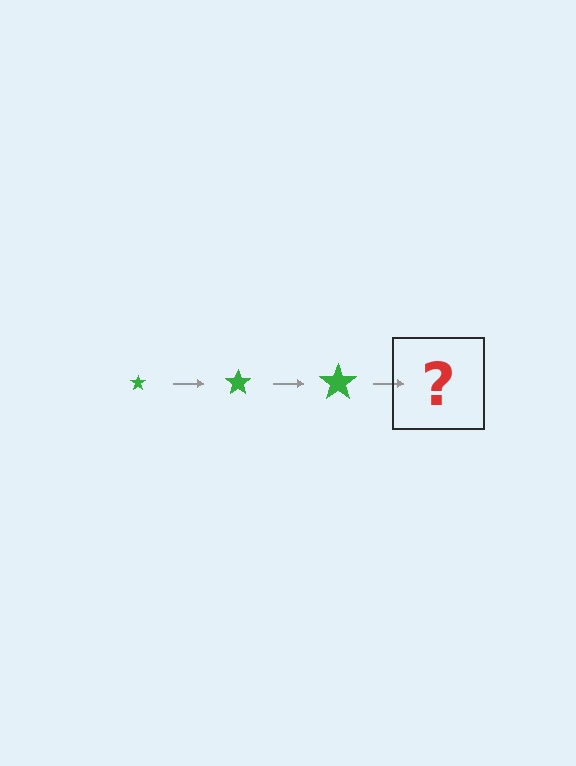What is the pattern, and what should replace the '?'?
The pattern is that the star gets progressively larger each step. The '?' should be a green star, larger than the previous one.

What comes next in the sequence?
The next element should be a green star, larger than the previous one.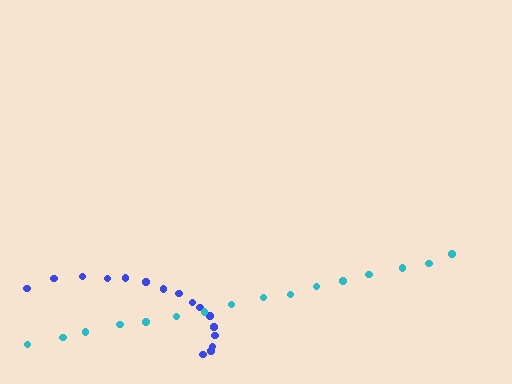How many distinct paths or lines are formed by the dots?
There are 2 distinct paths.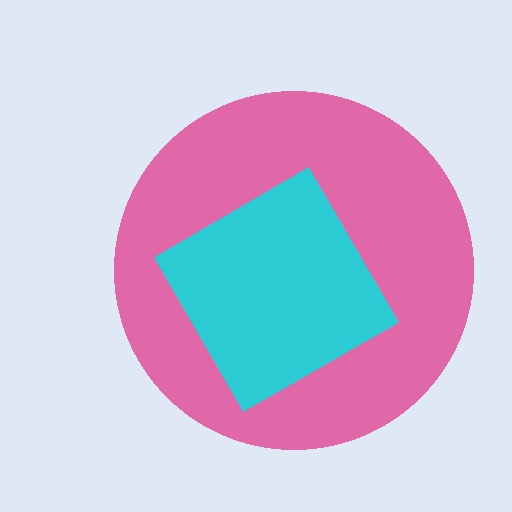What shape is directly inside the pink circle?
The cyan diamond.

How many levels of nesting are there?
2.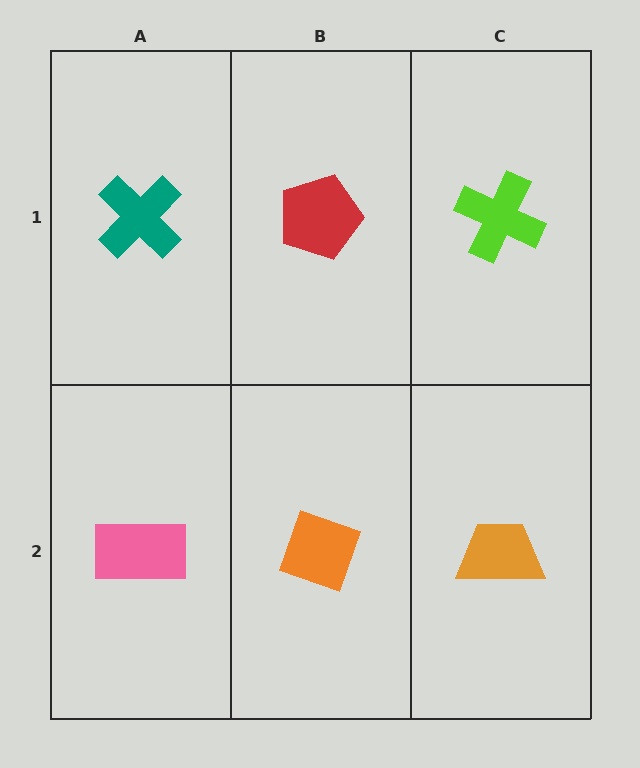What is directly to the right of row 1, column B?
A lime cross.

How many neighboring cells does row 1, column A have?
2.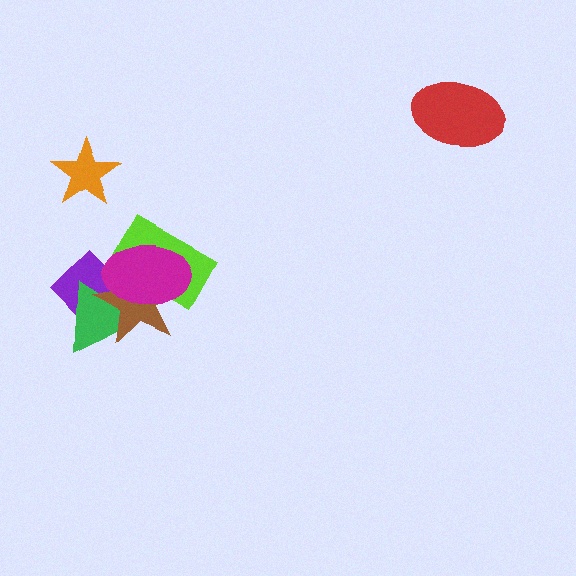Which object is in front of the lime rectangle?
The magenta ellipse is in front of the lime rectangle.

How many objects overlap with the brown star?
4 objects overlap with the brown star.